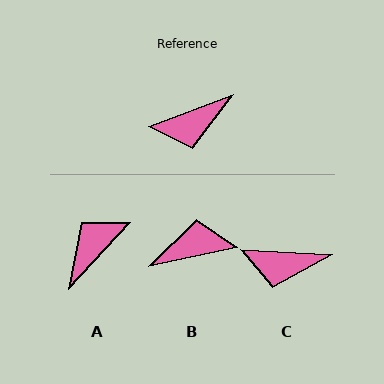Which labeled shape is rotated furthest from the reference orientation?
B, about 172 degrees away.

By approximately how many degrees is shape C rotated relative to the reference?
Approximately 24 degrees clockwise.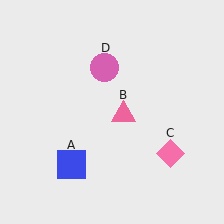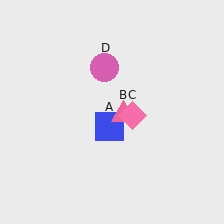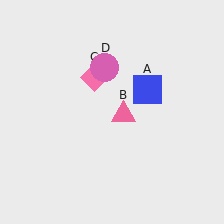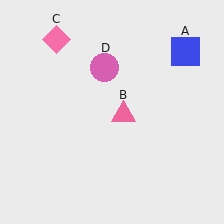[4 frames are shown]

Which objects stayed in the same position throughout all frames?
Pink triangle (object B) and pink circle (object D) remained stationary.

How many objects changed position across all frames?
2 objects changed position: blue square (object A), pink diamond (object C).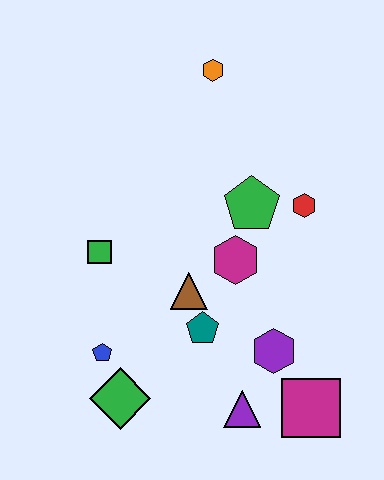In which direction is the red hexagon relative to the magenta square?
The red hexagon is above the magenta square.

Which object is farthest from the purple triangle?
The orange hexagon is farthest from the purple triangle.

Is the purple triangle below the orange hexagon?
Yes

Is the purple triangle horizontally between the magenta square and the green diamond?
Yes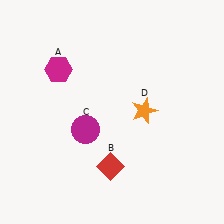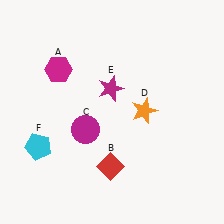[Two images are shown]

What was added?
A magenta star (E), a cyan pentagon (F) were added in Image 2.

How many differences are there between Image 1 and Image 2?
There are 2 differences between the two images.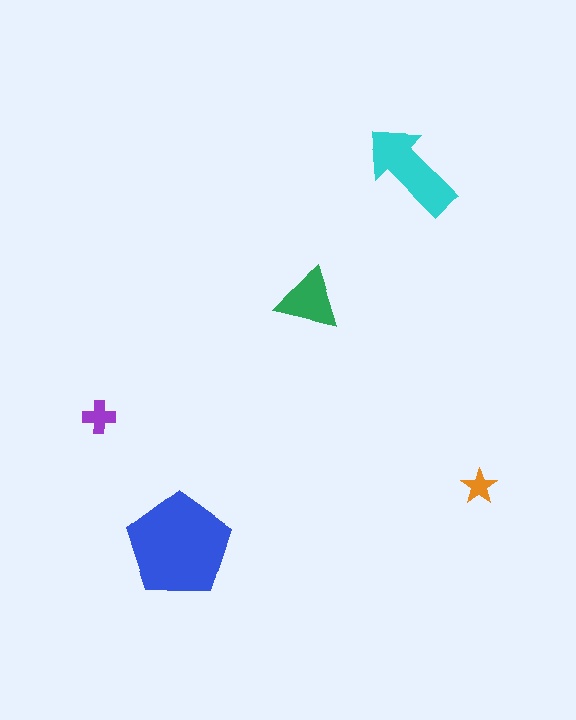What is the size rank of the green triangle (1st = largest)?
3rd.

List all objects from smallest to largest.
The orange star, the purple cross, the green triangle, the cyan arrow, the blue pentagon.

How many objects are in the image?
There are 5 objects in the image.